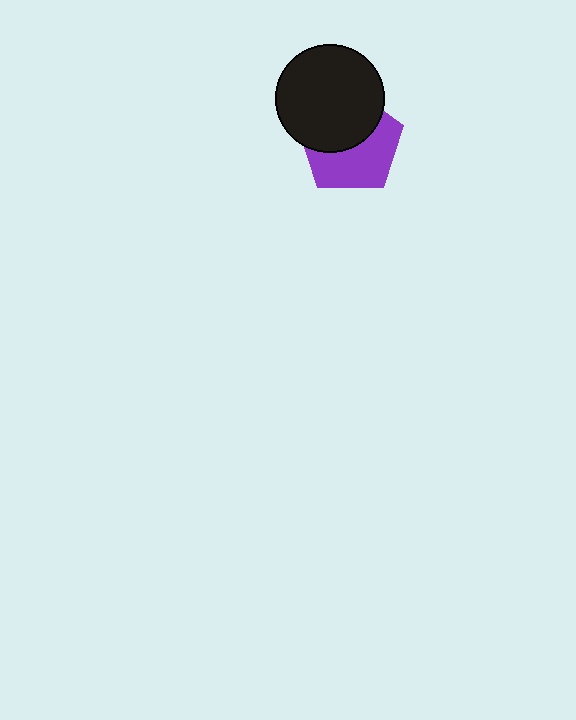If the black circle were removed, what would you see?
You would see the complete purple pentagon.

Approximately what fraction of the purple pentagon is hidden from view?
Roughly 48% of the purple pentagon is hidden behind the black circle.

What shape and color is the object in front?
The object in front is a black circle.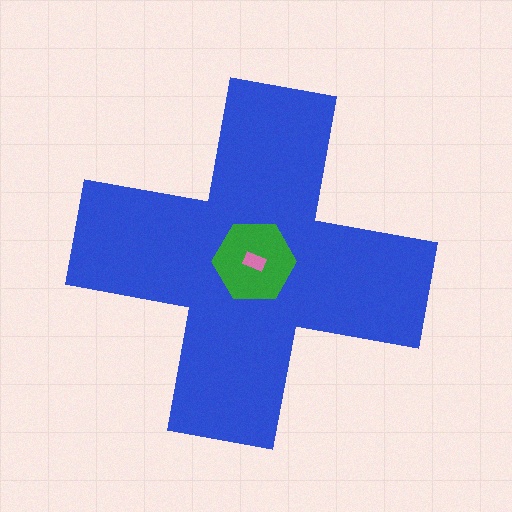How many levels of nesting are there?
3.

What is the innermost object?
The pink rectangle.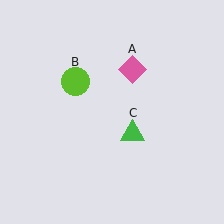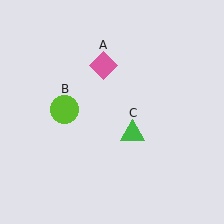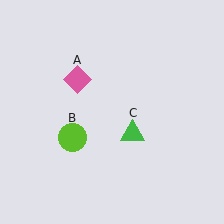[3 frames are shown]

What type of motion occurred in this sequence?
The pink diamond (object A), lime circle (object B) rotated counterclockwise around the center of the scene.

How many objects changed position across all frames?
2 objects changed position: pink diamond (object A), lime circle (object B).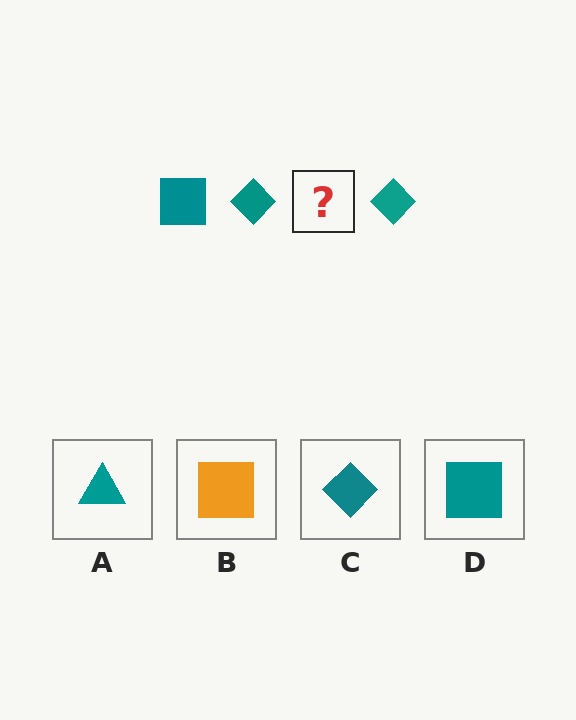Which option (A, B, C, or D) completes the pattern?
D.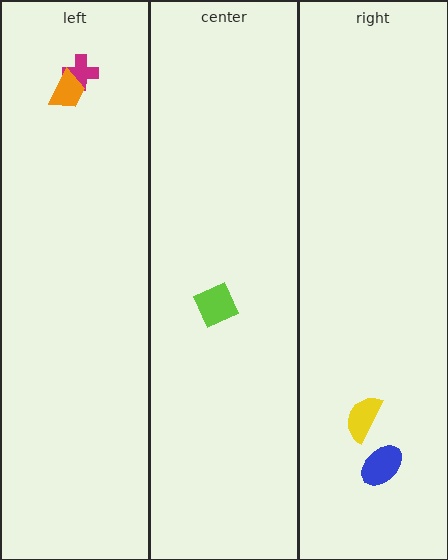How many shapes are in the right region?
2.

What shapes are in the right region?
The blue ellipse, the yellow semicircle.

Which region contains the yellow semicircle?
The right region.